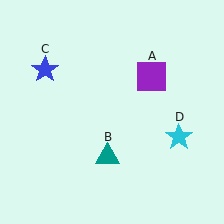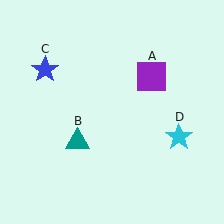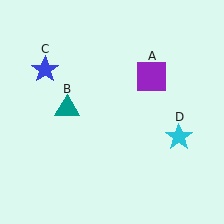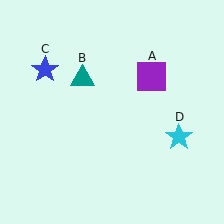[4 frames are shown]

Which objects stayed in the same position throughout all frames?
Purple square (object A) and blue star (object C) and cyan star (object D) remained stationary.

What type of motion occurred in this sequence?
The teal triangle (object B) rotated clockwise around the center of the scene.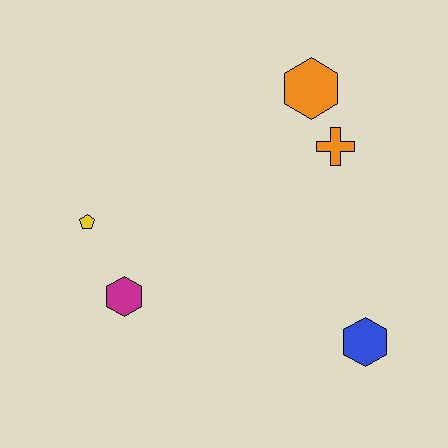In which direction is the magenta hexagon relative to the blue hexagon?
The magenta hexagon is to the left of the blue hexagon.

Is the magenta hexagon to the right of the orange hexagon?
No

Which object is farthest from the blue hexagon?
The yellow pentagon is farthest from the blue hexagon.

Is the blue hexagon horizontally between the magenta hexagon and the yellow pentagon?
No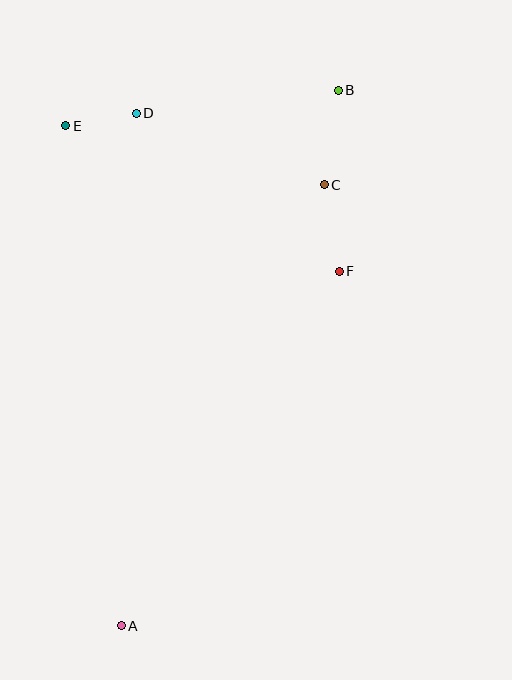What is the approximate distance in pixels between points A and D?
The distance between A and D is approximately 513 pixels.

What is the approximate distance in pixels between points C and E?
The distance between C and E is approximately 265 pixels.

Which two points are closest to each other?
Points D and E are closest to each other.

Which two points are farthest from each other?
Points A and B are farthest from each other.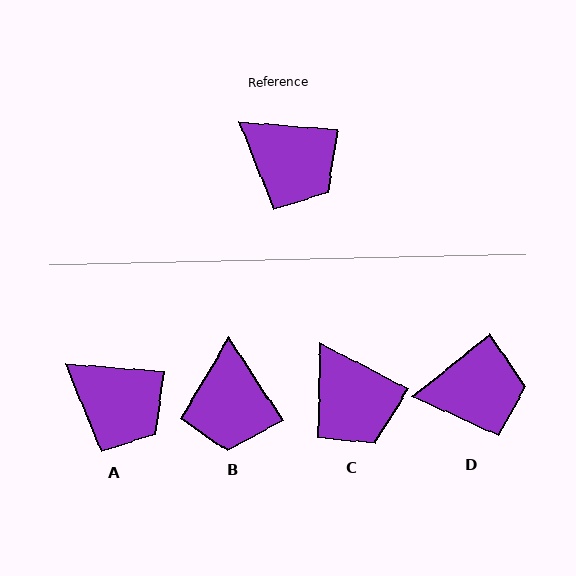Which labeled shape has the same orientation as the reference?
A.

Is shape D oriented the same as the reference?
No, it is off by about 44 degrees.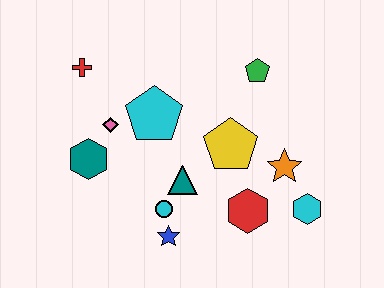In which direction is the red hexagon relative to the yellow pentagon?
The red hexagon is below the yellow pentagon.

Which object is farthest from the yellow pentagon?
The red cross is farthest from the yellow pentagon.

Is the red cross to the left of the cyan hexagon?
Yes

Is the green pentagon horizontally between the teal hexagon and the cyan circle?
No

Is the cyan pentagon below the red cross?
Yes